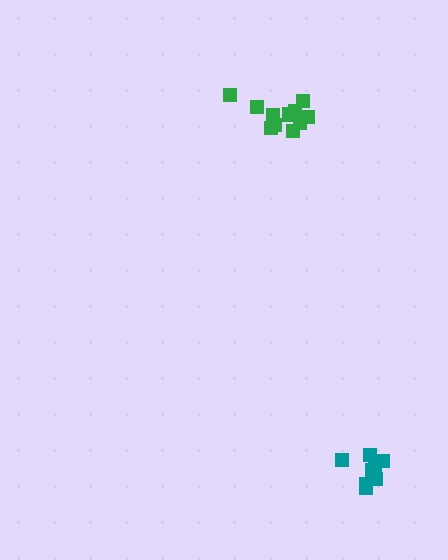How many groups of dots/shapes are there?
There are 2 groups.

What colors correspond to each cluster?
The clusters are colored: teal, green.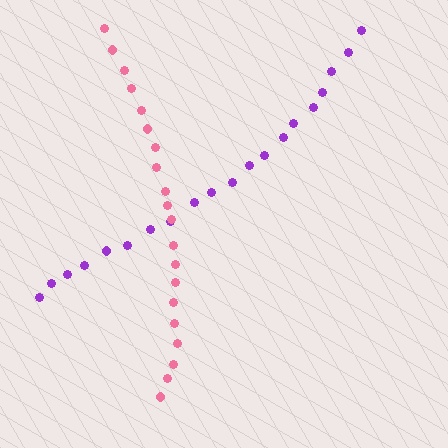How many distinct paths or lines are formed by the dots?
There are 2 distinct paths.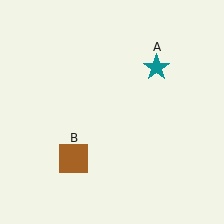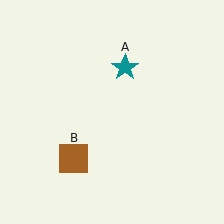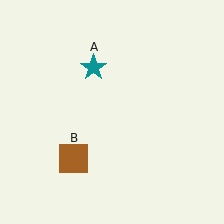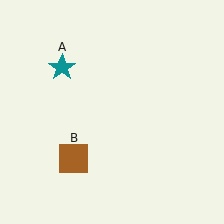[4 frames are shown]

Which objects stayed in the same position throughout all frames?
Brown square (object B) remained stationary.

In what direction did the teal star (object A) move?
The teal star (object A) moved left.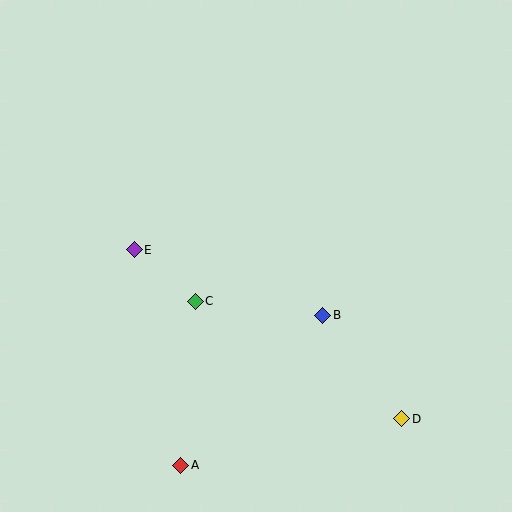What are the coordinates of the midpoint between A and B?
The midpoint between A and B is at (252, 390).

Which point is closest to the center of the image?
Point C at (195, 301) is closest to the center.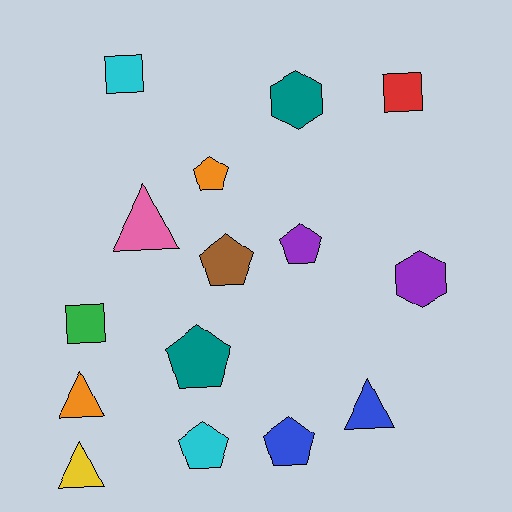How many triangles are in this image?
There are 4 triangles.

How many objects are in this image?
There are 15 objects.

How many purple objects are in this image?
There are 2 purple objects.